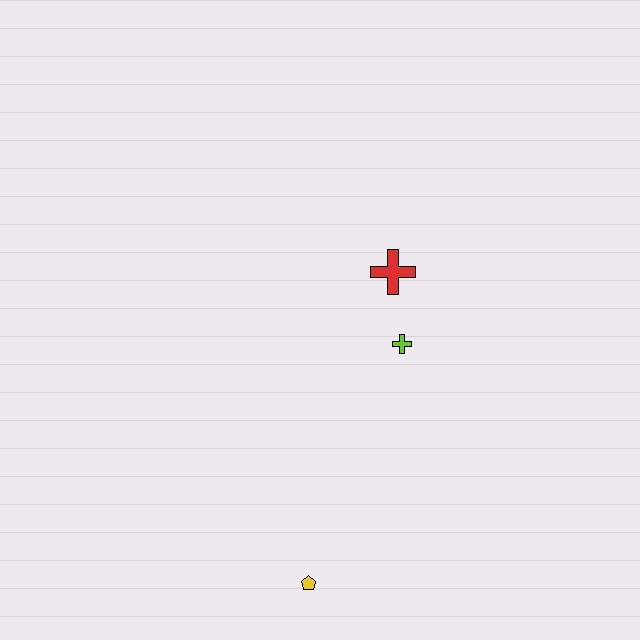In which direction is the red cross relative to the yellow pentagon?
The red cross is above the yellow pentagon.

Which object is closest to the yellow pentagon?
The lime cross is closest to the yellow pentagon.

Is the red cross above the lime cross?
Yes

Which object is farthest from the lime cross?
The yellow pentagon is farthest from the lime cross.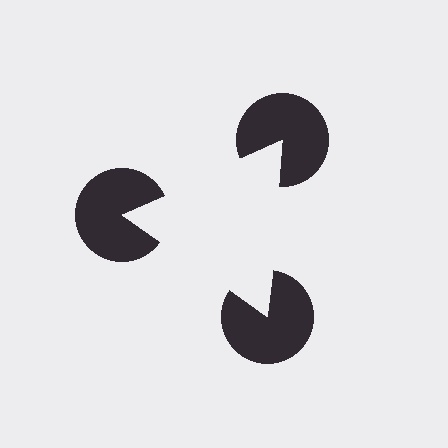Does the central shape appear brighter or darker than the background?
It typically appears slightly brighter than the background, even though no actual brightness change is drawn.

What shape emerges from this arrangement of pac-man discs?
An illusory triangle — its edges are inferred from the aligned wedge cuts in the pac-man discs, not physically drawn.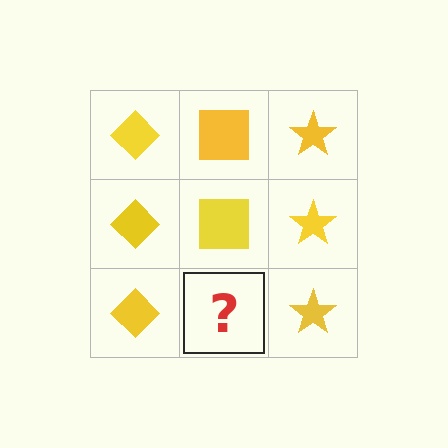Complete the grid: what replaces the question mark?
The question mark should be replaced with a yellow square.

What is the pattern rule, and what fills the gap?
The rule is that each column has a consistent shape. The gap should be filled with a yellow square.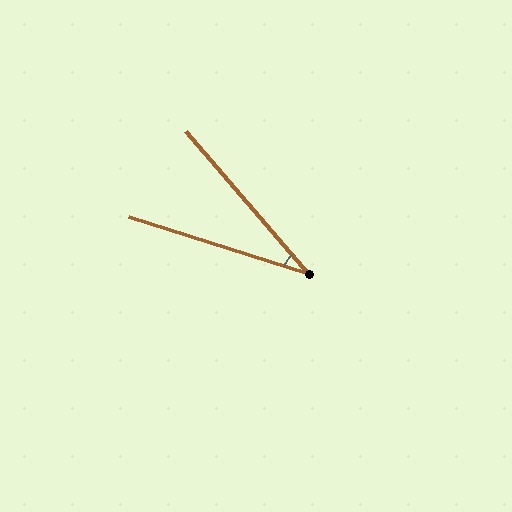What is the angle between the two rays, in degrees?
Approximately 32 degrees.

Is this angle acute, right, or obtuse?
It is acute.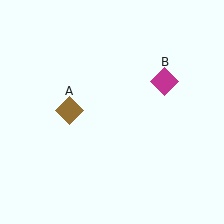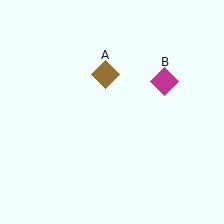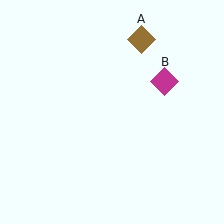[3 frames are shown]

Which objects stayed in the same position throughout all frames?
Magenta diamond (object B) remained stationary.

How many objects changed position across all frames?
1 object changed position: brown diamond (object A).